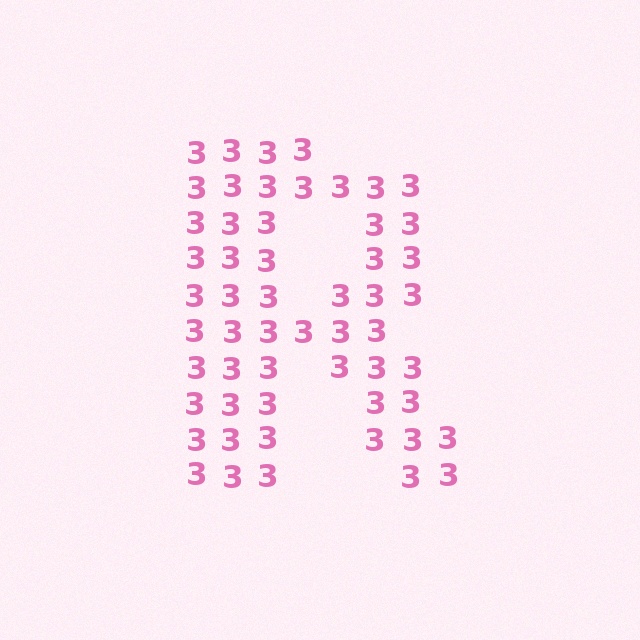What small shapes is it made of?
It is made of small digit 3's.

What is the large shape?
The large shape is the letter R.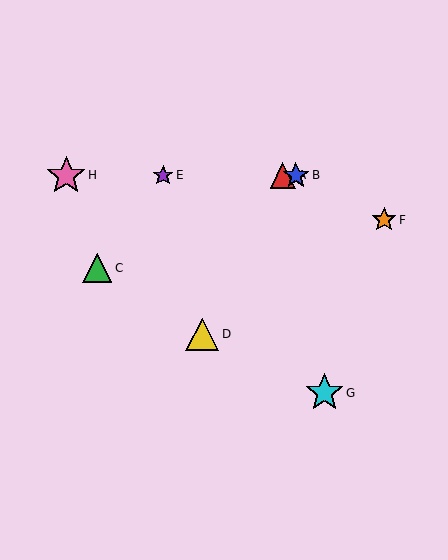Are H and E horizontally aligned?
Yes, both are at y≈175.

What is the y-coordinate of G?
Object G is at y≈393.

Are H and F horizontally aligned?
No, H is at y≈175 and F is at y≈220.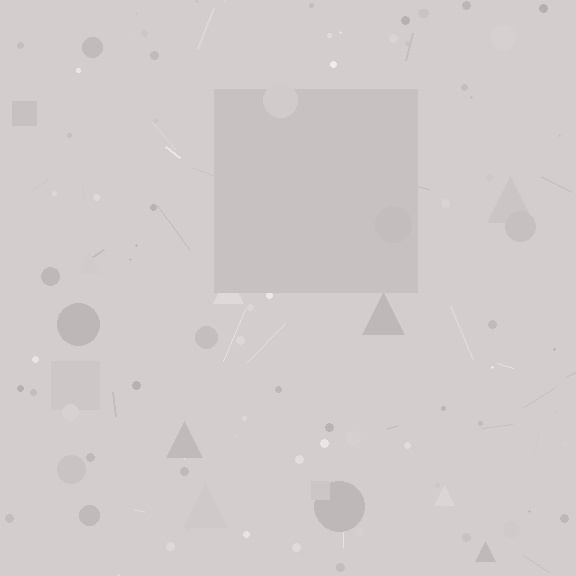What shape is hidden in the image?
A square is hidden in the image.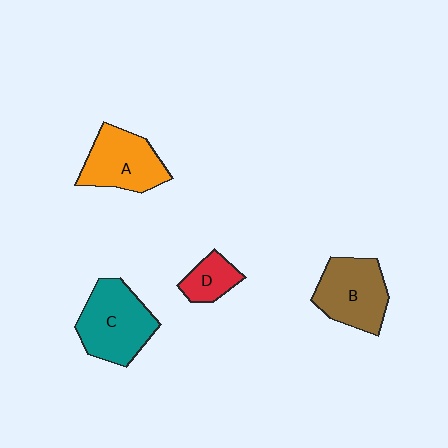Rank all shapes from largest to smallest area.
From largest to smallest: C (teal), B (brown), A (orange), D (red).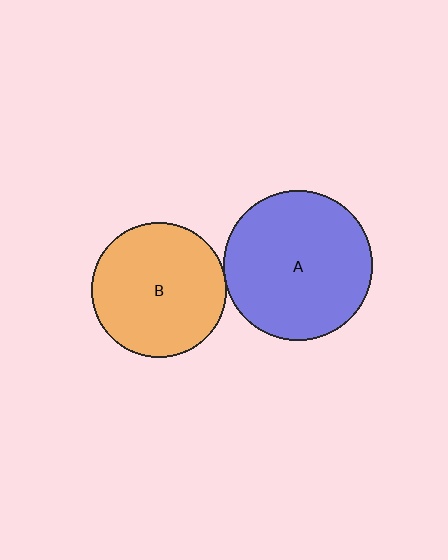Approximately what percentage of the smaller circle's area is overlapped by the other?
Approximately 5%.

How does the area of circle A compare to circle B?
Approximately 1.2 times.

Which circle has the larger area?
Circle A (blue).